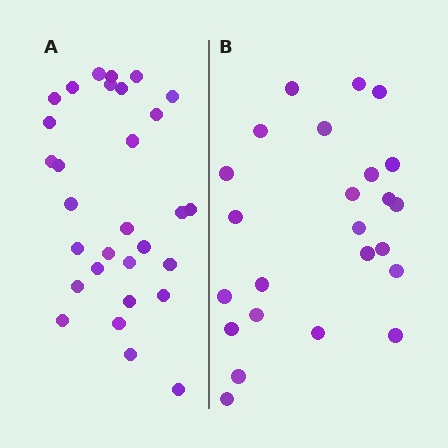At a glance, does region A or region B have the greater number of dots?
Region A (the left region) has more dots.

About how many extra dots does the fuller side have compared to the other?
Region A has about 6 more dots than region B.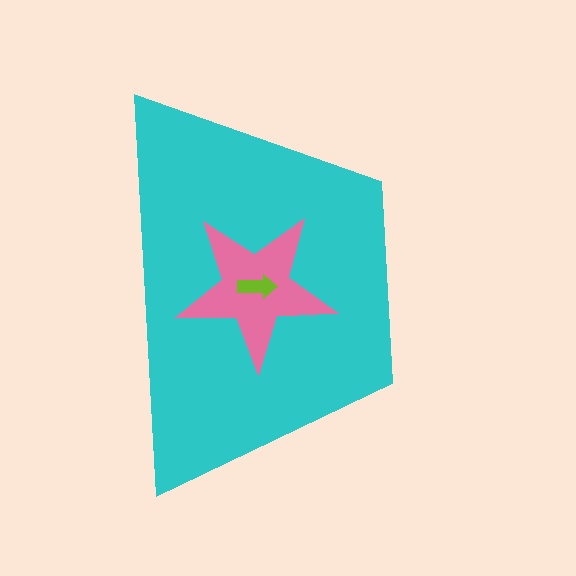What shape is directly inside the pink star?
The lime arrow.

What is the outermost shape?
The cyan trapezoid.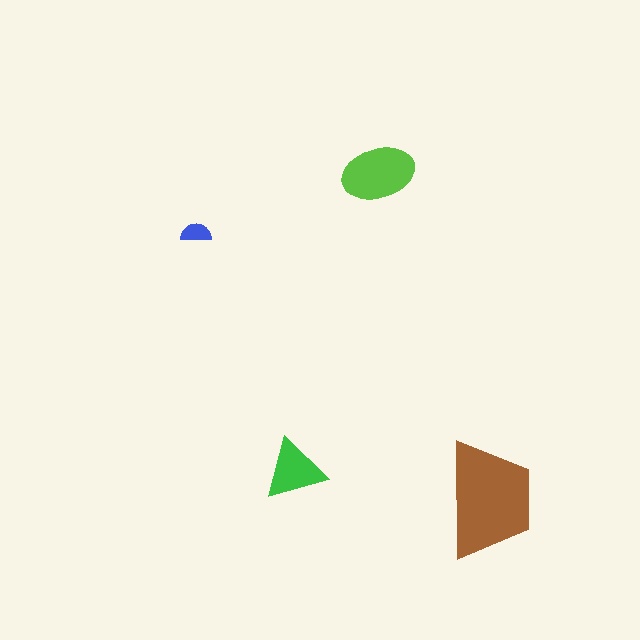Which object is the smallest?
The blue semicircle.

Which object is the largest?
The brown trapezoid.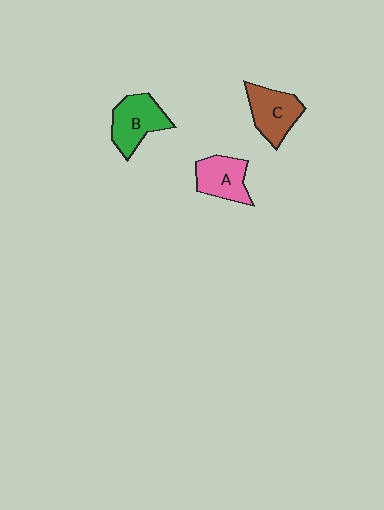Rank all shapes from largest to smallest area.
From largest to smallest: B (green), C (brown), A (pink).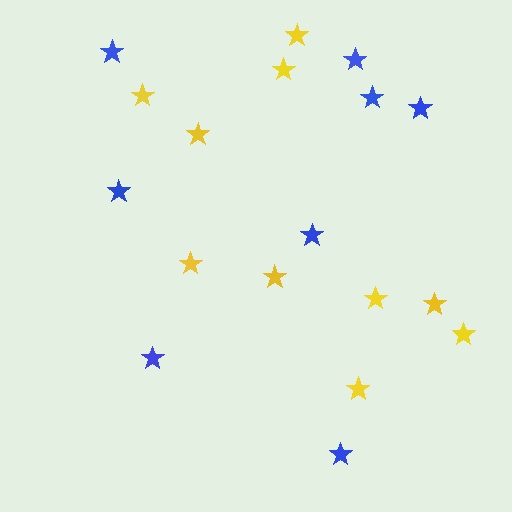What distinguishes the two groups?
There are 2 groups: one group of blue stars (8) and one group of yellow stars (10).